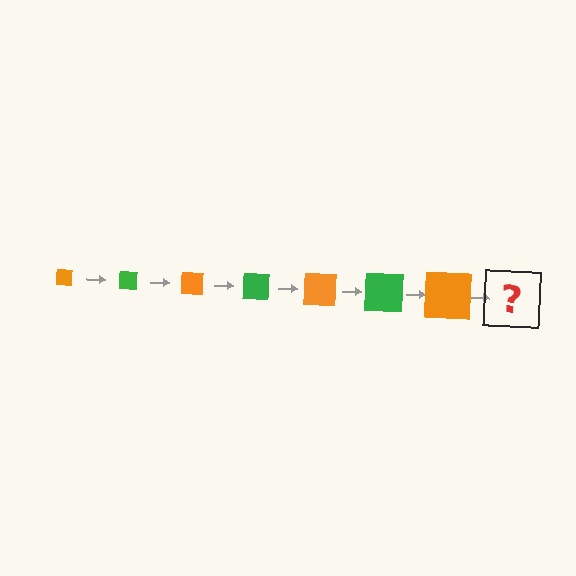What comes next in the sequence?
The next element should be a green square, larger than the previous one.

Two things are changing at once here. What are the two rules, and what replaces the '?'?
The two rules are that the square grows larger each step and the color cycles through orange and green. The '?' should be a green square, larger than the previous one.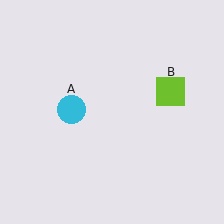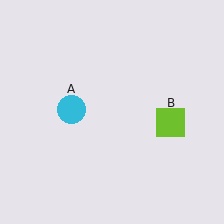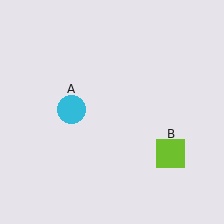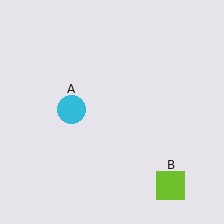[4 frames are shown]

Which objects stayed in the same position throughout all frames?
Cyan circle (object A) remained stationary.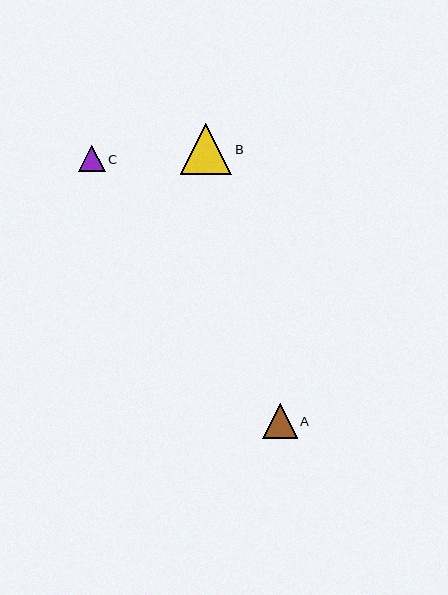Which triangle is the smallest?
Triangle C is the smallest with a size of approximately 26 pixels.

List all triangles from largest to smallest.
From largest to smallest: B, A, C.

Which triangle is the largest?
Triangle B is the largest with a size of approximately 52 pixels.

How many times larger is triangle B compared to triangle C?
Triangle B is approximately 1.9 times the size of triangle C.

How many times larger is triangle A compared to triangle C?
Triangle A is approximately 1.3 times the size of triangle C.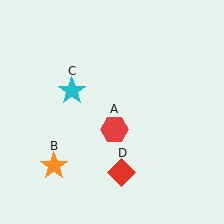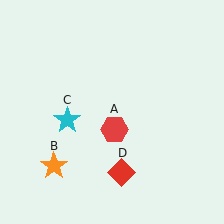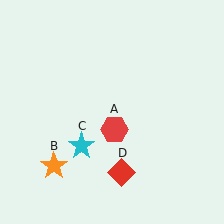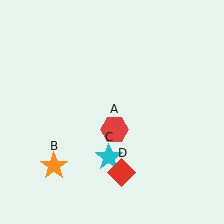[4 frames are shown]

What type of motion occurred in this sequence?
The cyan star (object C) rotated counterclockwise around the center of the scene.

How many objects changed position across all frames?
1 object changed position: cyan star (object C).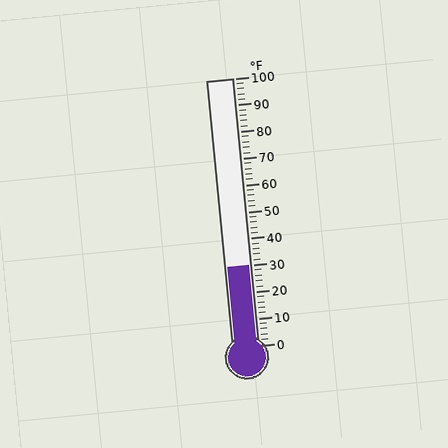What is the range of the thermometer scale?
The thermometer scale ranges from 0°F to 100°F.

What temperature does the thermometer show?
The thermometer shows approximately 30°F.